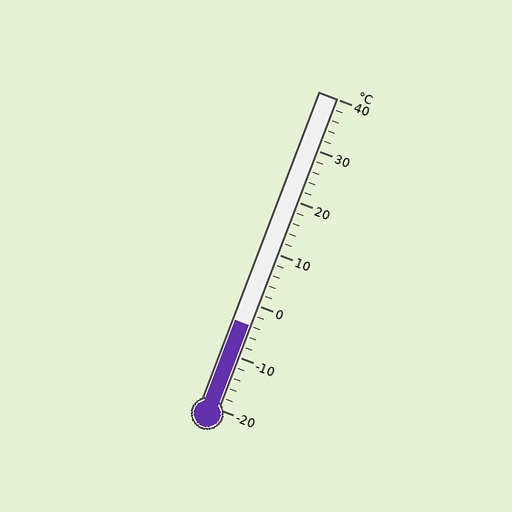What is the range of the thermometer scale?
The thermometer scale ranges from -20°C to 40°C.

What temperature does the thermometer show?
The thermometer shows approximately -4°C.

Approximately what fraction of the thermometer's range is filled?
The thermometer is filled to approximately 25% of its range.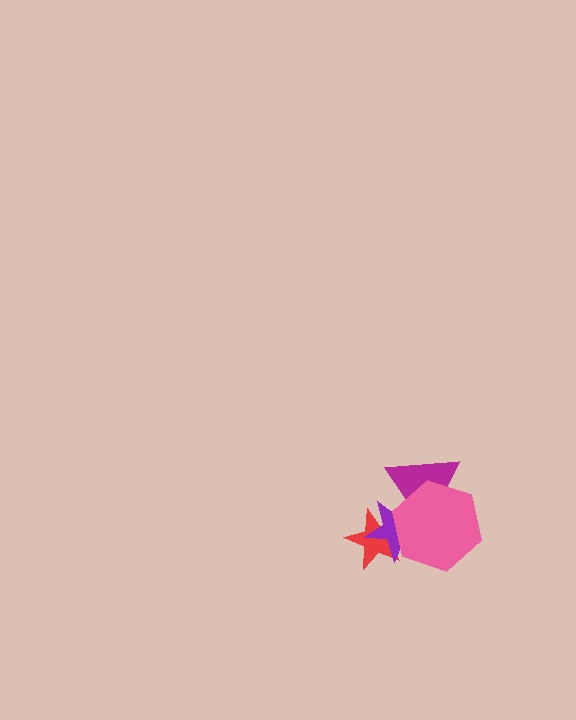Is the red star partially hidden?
Yes, it is partially covered by another shape.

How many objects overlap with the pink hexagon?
3 objects overlap with the pink hexagon.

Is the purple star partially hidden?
Yes, it is partially covered by another shape.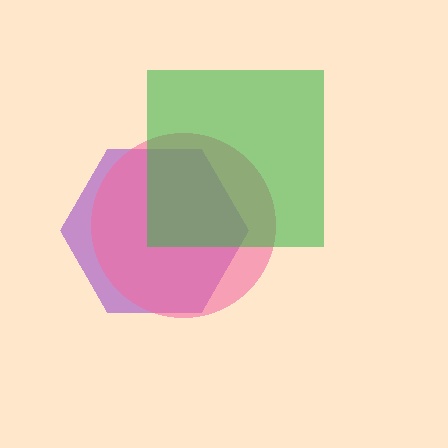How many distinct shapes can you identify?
There are 3 distinct shapes: a purple hexagon, a pink circle, a green square.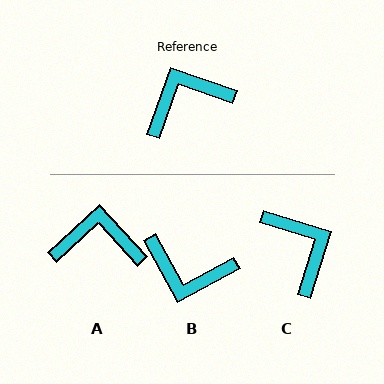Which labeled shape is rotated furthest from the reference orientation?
B, about 138 degrees away.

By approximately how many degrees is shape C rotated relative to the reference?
Approximately 88 degrees clockwise.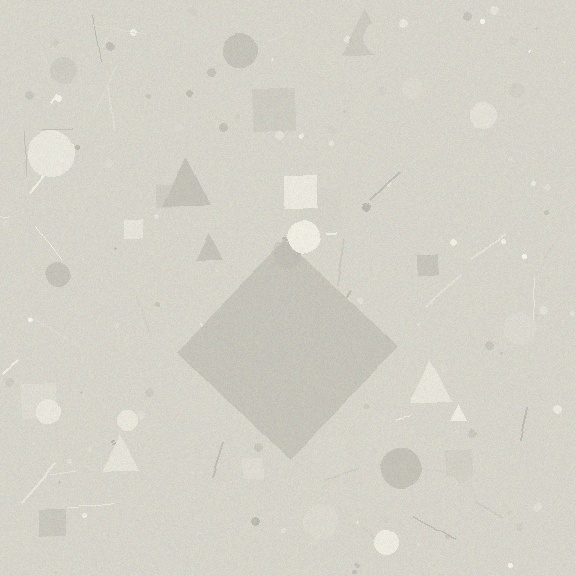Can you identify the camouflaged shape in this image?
The camouflaged shape is a diamond.